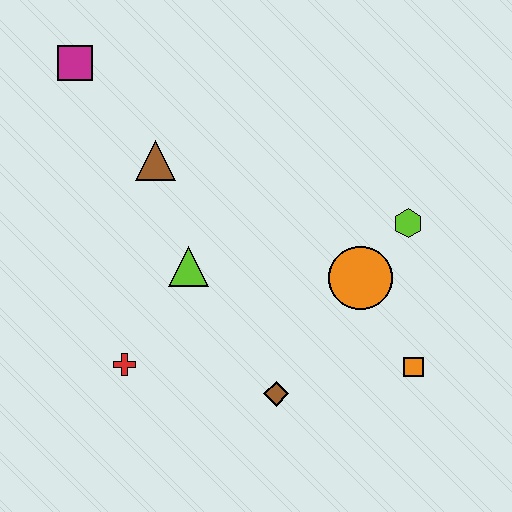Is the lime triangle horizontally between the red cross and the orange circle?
Yes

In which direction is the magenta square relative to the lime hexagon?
The magenta square is to the left of the lime hexagon.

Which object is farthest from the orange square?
The magenta square is farthest from the orange square.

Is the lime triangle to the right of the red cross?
Yes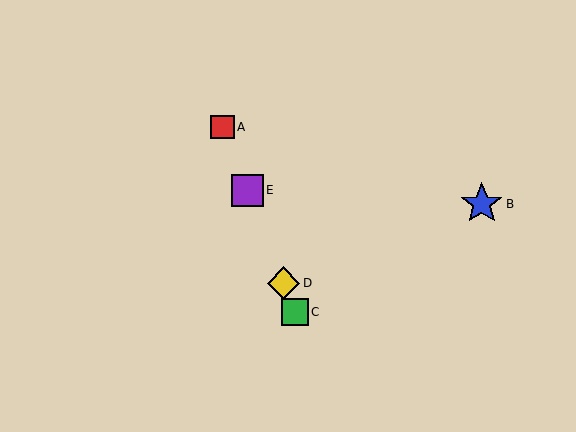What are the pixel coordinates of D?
Object D is at (284, 283).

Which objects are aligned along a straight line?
Objects A, C, D, E are aligned along a straight line.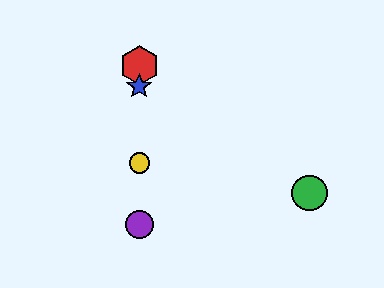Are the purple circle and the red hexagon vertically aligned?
Yes, both are at x≈139.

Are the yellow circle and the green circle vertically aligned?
No, the yellow circle is at x≈139 and the green circle is at x≈309.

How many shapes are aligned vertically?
4 shapes (the red hexagon, the blue star, the yellow circle, the purple circle) are aligned vertically.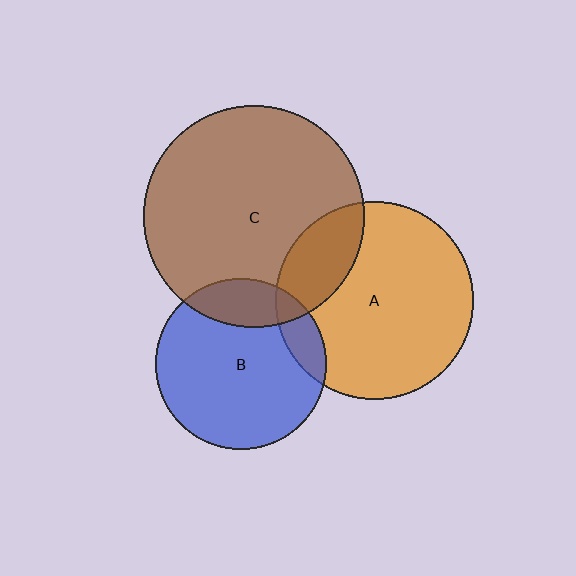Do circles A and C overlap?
Yes.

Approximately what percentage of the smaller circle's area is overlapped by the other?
Approximately 20%.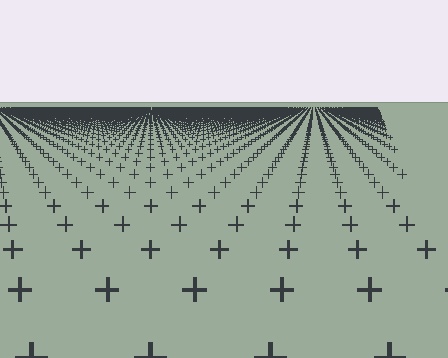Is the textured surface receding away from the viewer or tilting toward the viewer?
The surface is receding away from the viewer. Texture elements get smaller and denser toward the top.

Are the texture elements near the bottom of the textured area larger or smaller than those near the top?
Larger. Near the bottom, elements are closer to the viewer and appear at a bigger on-screen size.